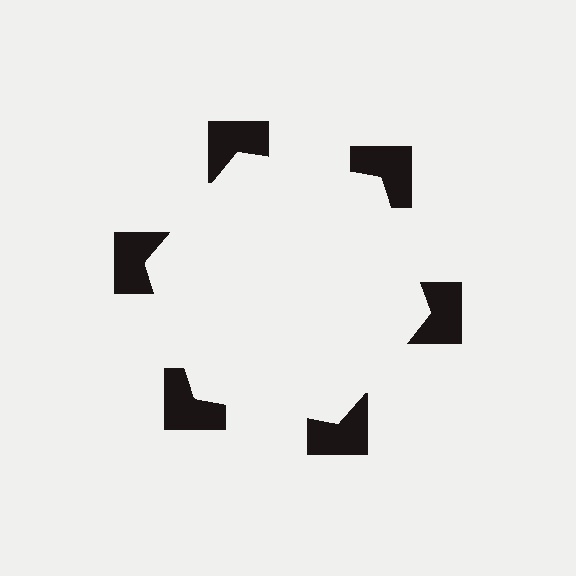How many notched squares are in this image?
There are 6 — one at each vertex of the illusory hexagon.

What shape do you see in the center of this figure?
An illusory hexagon — its edges are inferred from the aligned wedge cuts in the notched squares, not physically drawn.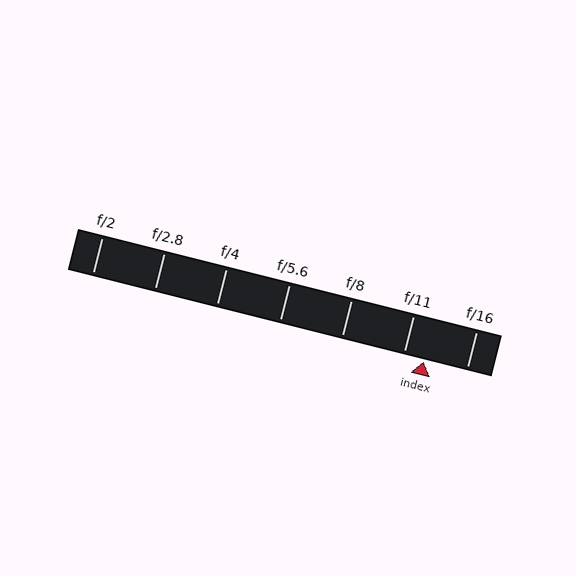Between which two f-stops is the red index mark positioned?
The index mark is between f/11 and f/16.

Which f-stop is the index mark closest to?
The index mark is closest to f/11.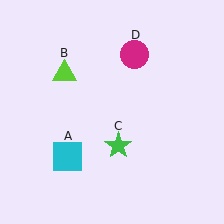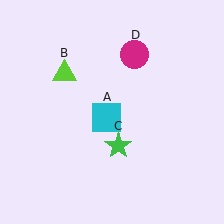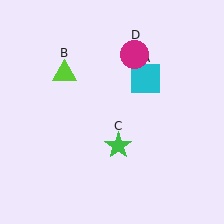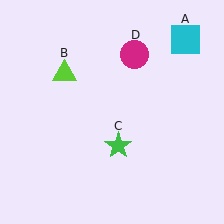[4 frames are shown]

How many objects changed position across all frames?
1 object changed position: cyan square (object A).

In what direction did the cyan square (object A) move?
The cyan square (object A) moved up and to the right.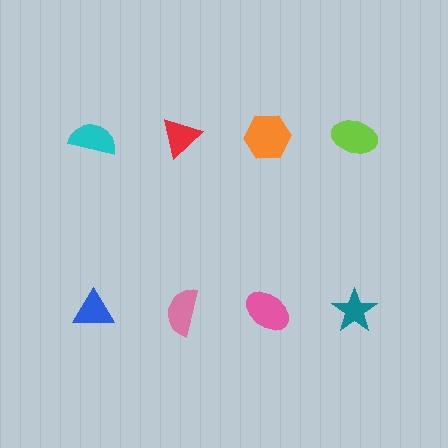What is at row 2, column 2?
A pink semicircle.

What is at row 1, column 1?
A cyan semicircle.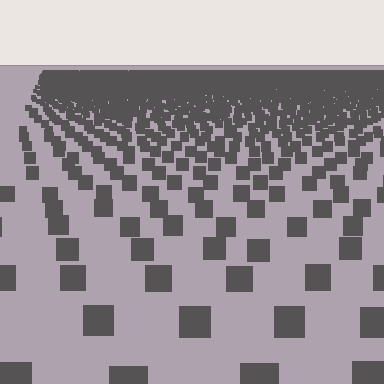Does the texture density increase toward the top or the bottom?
Density increases toward the top.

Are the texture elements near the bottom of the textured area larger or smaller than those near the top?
Larger. Near the bottom, elements are closer to the viewer and appear at a bigger on-screen size.